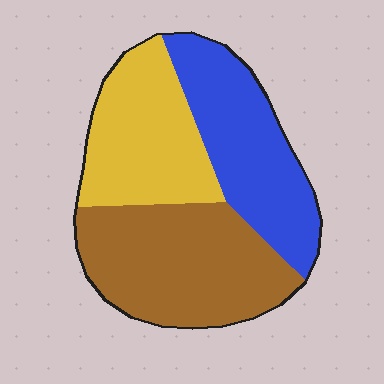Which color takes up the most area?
Brown, at roughly 40%.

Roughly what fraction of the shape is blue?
Blue covers roughly 30% of the shape.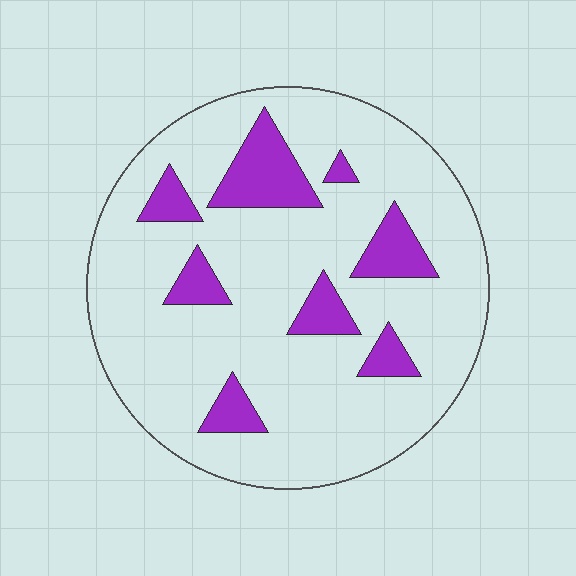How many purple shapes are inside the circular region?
8.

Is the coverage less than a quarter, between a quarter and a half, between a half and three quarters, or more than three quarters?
Less than a quarter.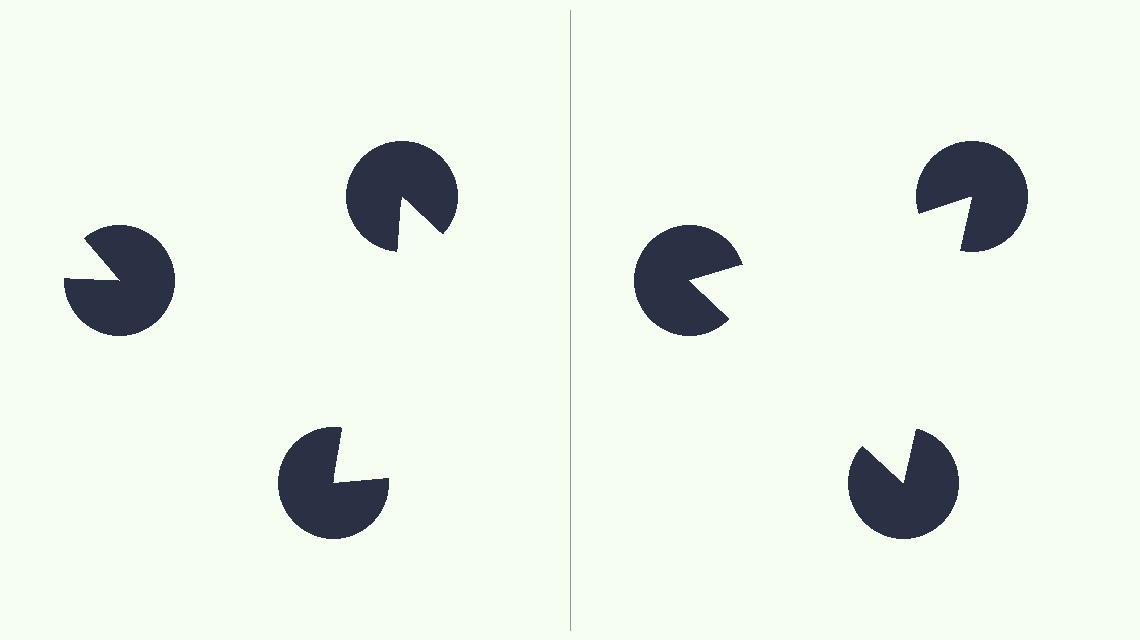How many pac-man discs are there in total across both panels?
6 — 3 on each side.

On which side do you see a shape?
An illusory triangle appears on the right side. On the left side the wedge cuts are rotated, so no coherent shape forms.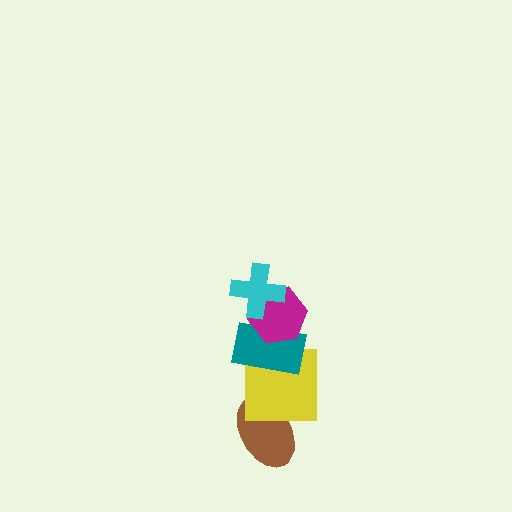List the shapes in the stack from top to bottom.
From top to bottom: the cyan cross, the magenta hexagon, the teal rectangle, the yellow square, the brown ellipse.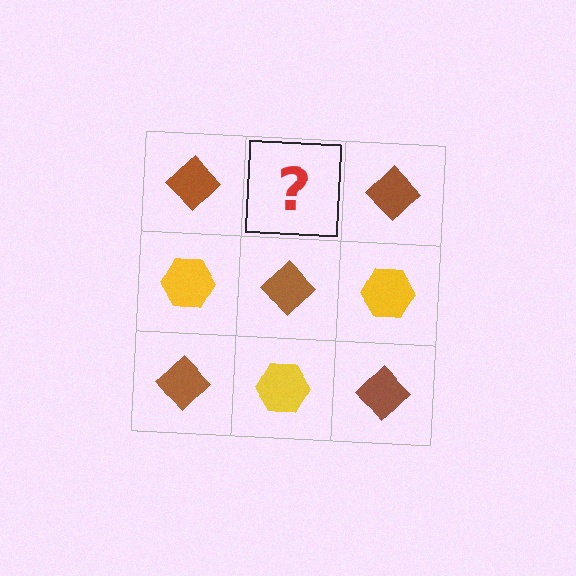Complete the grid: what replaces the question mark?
The question mark should be replaced with a yellow hexagon.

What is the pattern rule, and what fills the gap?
The rule is that it alternates brown diamond and yellow hexagon in a checkerboard pattern. The gap should be filled with a yellow hexagon.